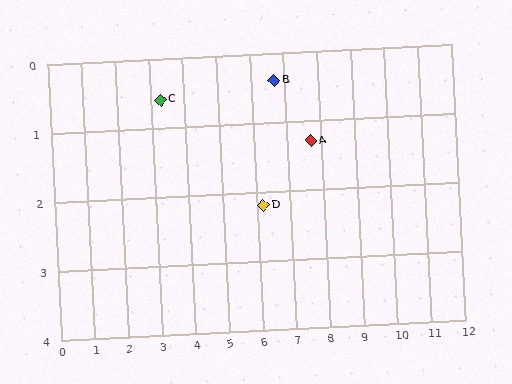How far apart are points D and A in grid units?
Points D and A are about 1.7 grid units apart.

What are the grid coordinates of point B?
Point B is at approximately (6.7, 0.4).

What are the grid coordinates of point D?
Point D is at approximately (6.2, 2.2).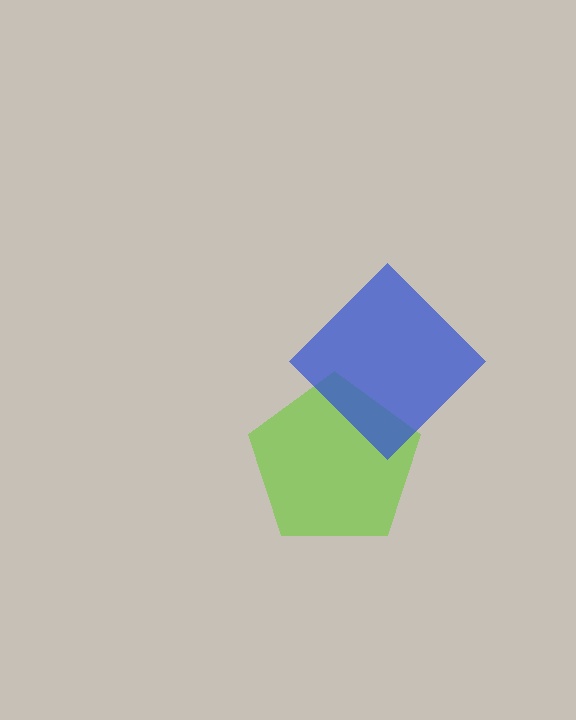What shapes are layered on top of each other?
The layered shapes are: a lime pentagon, a blue diamond.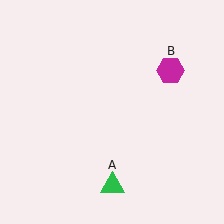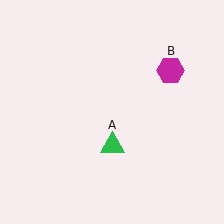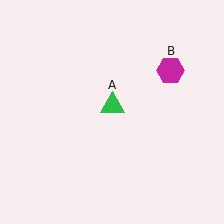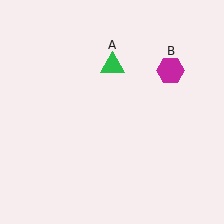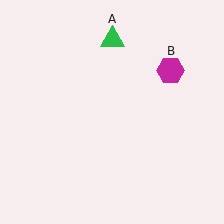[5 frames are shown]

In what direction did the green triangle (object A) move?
The green triangle (object A) moved up.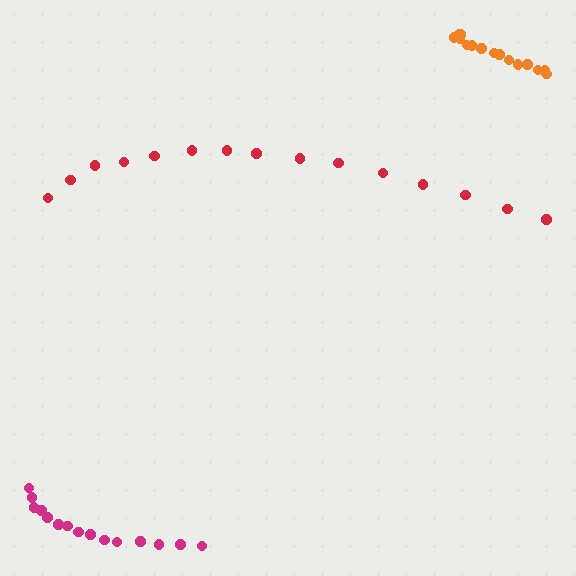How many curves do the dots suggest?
There are 3 distinct paths.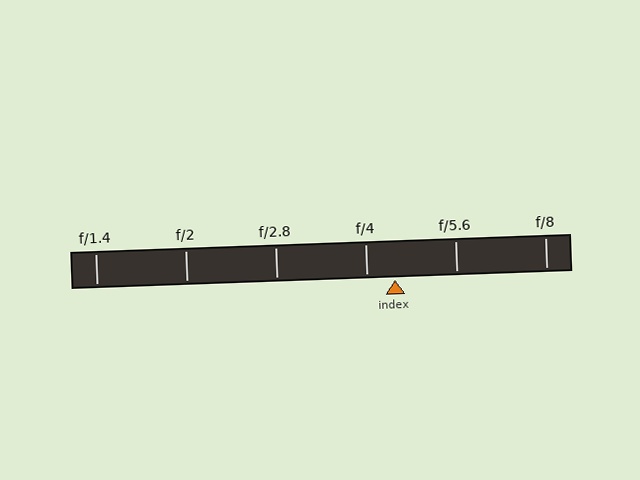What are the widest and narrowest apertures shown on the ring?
The widest aperture shown is f/1.4 and the narrowest is f/8.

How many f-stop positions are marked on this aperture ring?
There are 6 f-stop positions marked.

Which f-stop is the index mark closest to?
The index mark is closest to f/4.